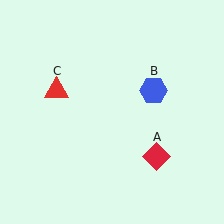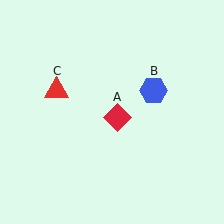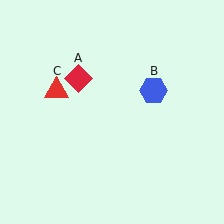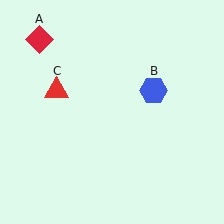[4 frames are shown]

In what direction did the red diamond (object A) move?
The red diamond (object A) moved up and to the left.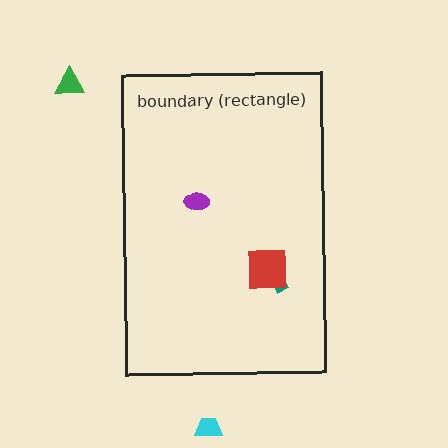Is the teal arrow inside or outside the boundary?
Inside.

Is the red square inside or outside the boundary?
Inside.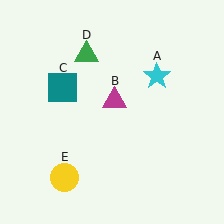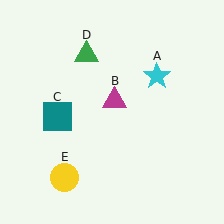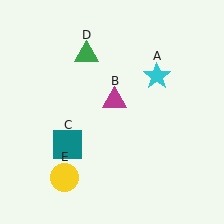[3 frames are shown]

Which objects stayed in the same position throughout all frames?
Cyan star (object A) and magenta triangle (object B) and green triangle (object D) and yellow circle (object E) remained stationary.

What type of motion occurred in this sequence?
The teal square (object C) rotated counterclockwise around the center of the scene.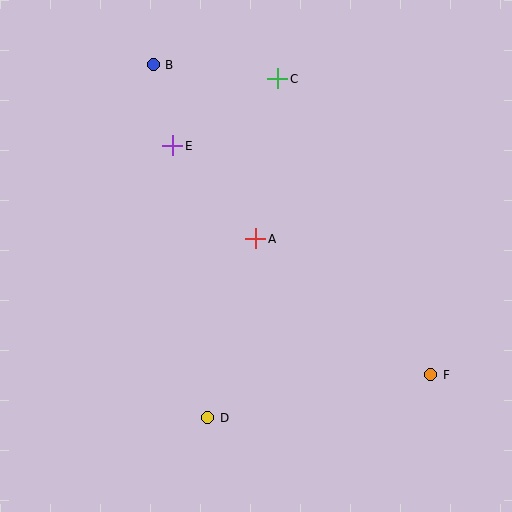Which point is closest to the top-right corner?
Point C is closest to the top-right corner.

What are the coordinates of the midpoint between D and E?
The midpoint between D and E is at (190, 282).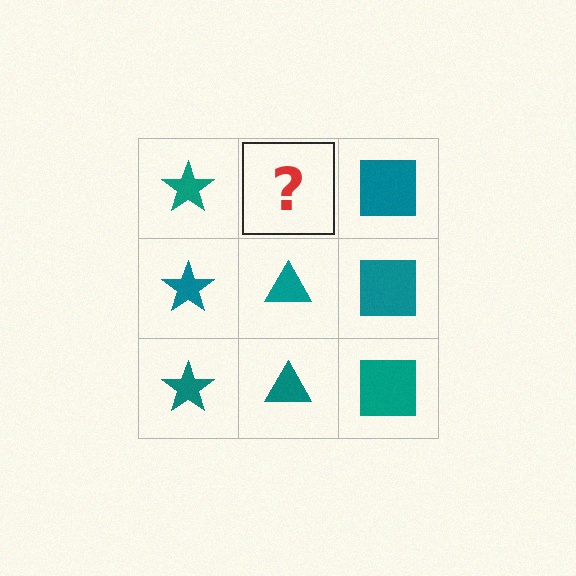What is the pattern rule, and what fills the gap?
The rule is that each column has a consistent shape. The gap should be filled with a teal triangle.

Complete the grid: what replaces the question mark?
The question mark should be replaced with a teal triangle.